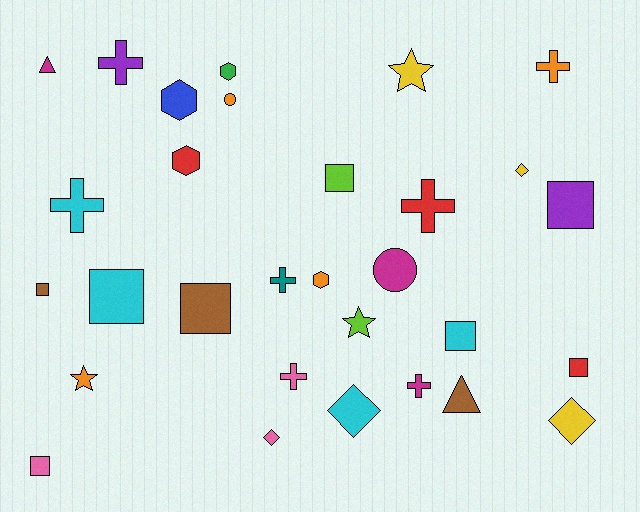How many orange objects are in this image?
There are 4 orange objects.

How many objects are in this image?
There are 30 objects.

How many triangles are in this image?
There are 2 triangles.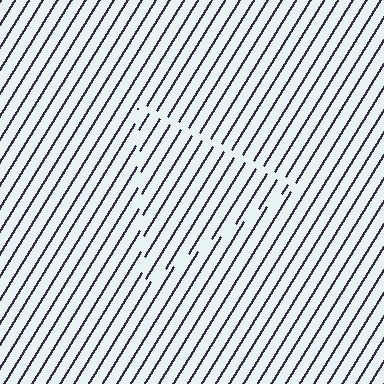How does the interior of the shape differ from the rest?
The interior of the shape contains the same grating, shifted by half a period — the contour is defined by the phase discontinuity where line-ends from the inner and outer gratings abut.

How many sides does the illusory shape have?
3 sides — the line-ends trace a triangle.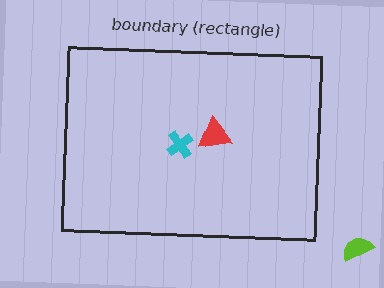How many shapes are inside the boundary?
2 inside, 1 outside.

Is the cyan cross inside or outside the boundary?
Inside.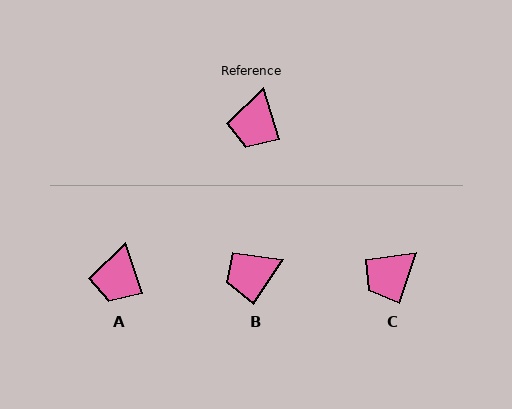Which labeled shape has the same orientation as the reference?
A.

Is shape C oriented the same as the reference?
No, it is off by about 36 degrees.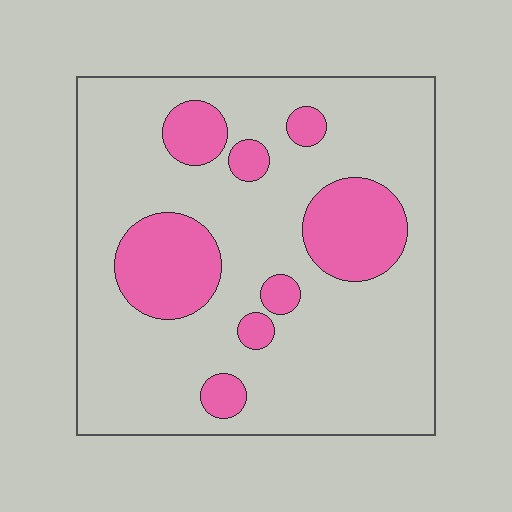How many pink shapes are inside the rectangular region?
8.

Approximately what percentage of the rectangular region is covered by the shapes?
Approximately 20%.